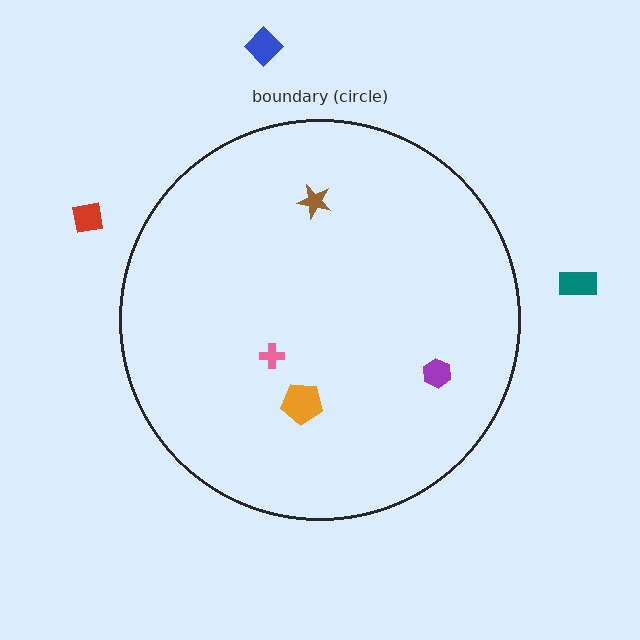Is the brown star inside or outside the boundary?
Inside.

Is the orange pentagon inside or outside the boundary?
Inside.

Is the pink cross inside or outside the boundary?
Inside.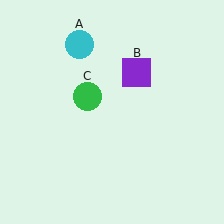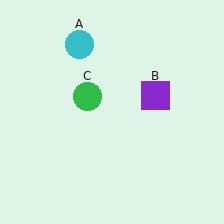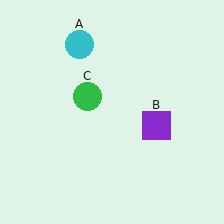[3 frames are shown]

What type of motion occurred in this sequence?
The purple square (object B) rotated clockwise around the center of the scene.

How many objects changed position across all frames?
1 object changed position: purple square (object B).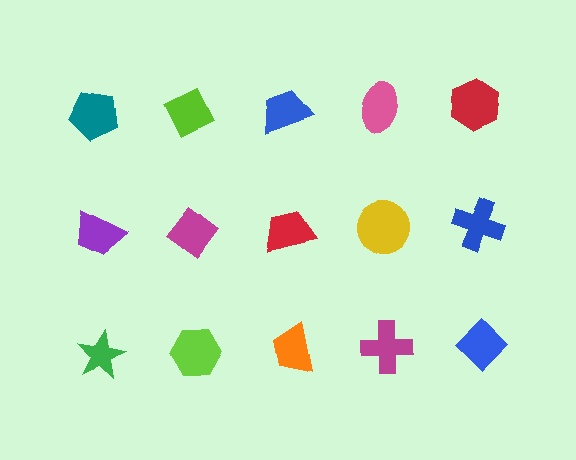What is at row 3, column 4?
A magenta cross.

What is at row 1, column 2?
A lime diamond.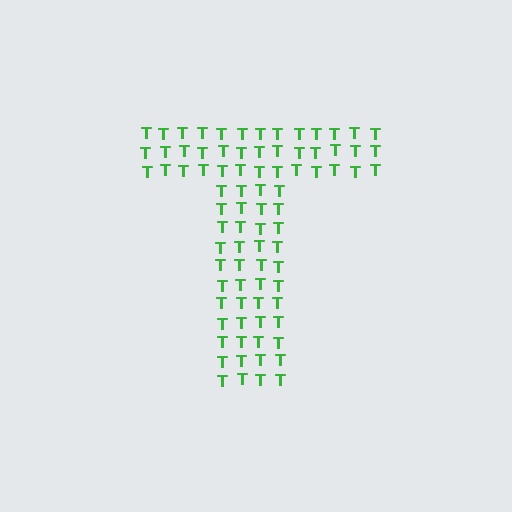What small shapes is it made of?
It is made of small letter T's.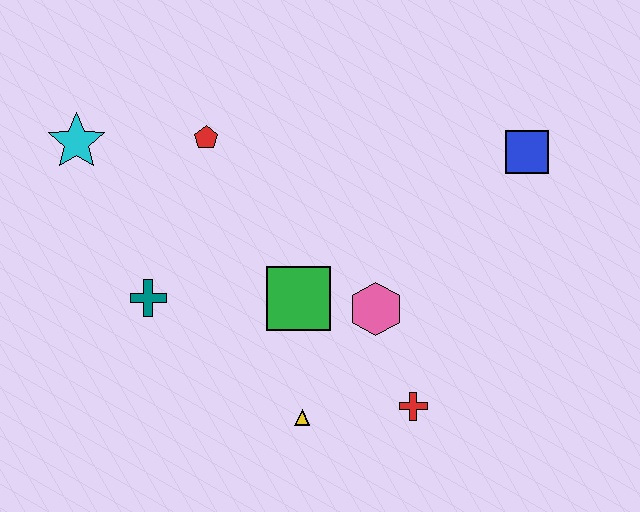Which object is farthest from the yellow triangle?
The cyan star is farthest from the yellow triangle.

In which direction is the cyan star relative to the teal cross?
The cyan star is above the teal cross.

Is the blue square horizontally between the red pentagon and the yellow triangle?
No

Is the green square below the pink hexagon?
No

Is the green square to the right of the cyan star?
Yes